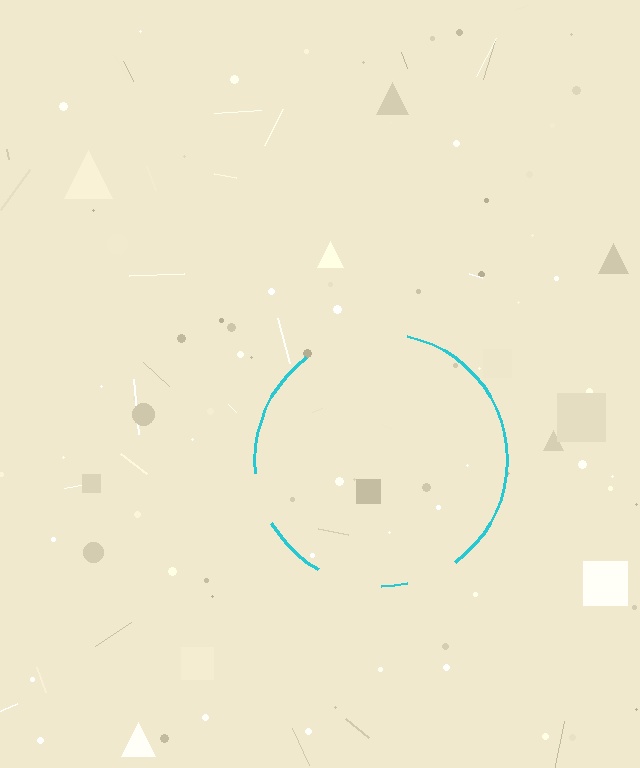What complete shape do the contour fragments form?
The contour fragments form a circle.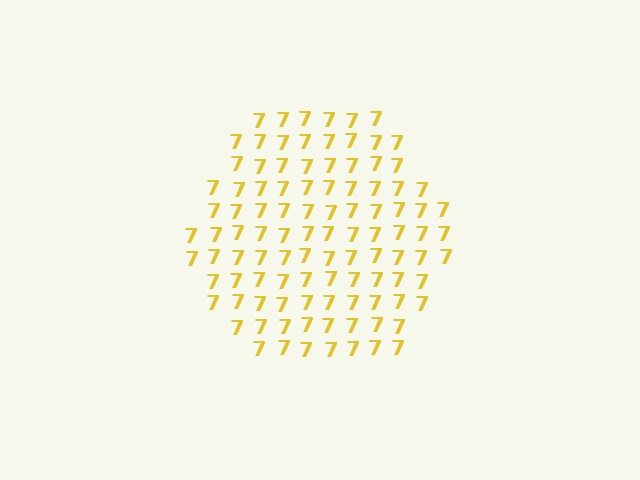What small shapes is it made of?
It is made of small digit 7's.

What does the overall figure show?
The overall figure shows a hexagon.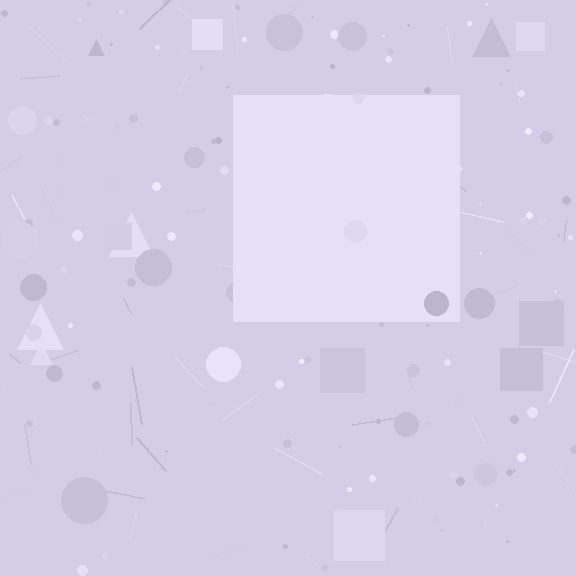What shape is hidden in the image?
A square is hidden in the image.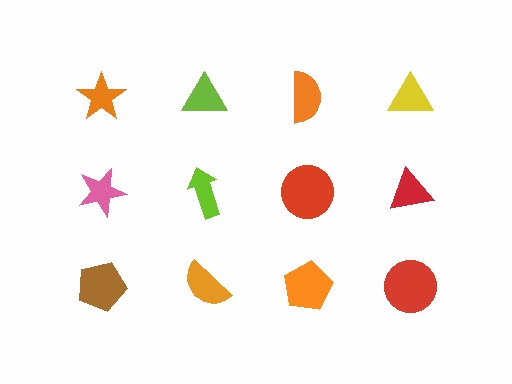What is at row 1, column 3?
An orange semicircle.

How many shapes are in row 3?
4 shapes.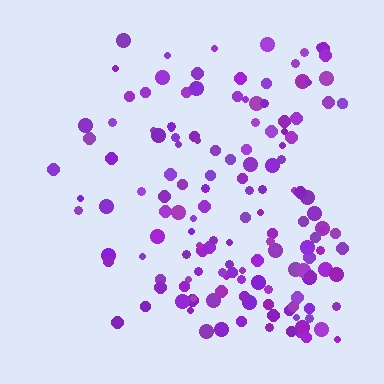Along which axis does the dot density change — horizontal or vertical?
Horizontal.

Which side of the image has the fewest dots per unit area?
The left.